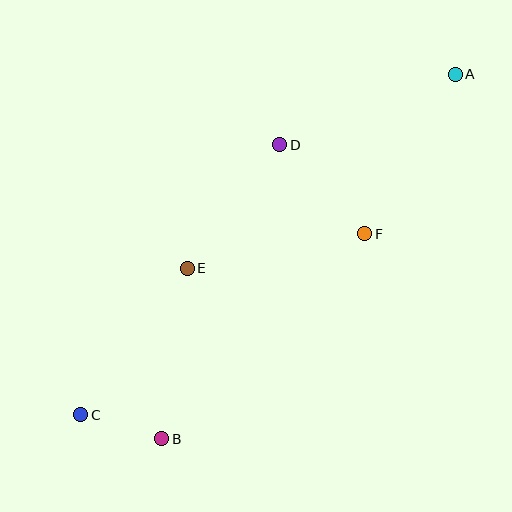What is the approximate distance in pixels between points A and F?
The distance between A and F is approximately 183 pixels.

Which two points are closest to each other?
Points B and C are closest to each other.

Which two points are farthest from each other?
Points A and C are farthest from each other.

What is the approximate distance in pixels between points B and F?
The distance between B and F is approximately 288 pixels.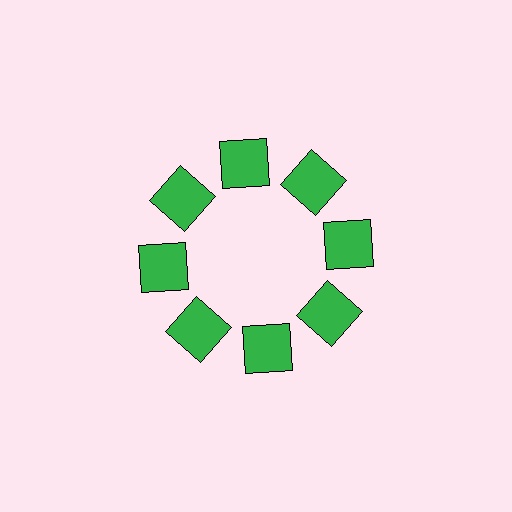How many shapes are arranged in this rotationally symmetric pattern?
There are 8 shapes, arranged in 8 groups of 1.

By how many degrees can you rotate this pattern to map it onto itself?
The pattern maps onto itself every 45 degrees of rotation.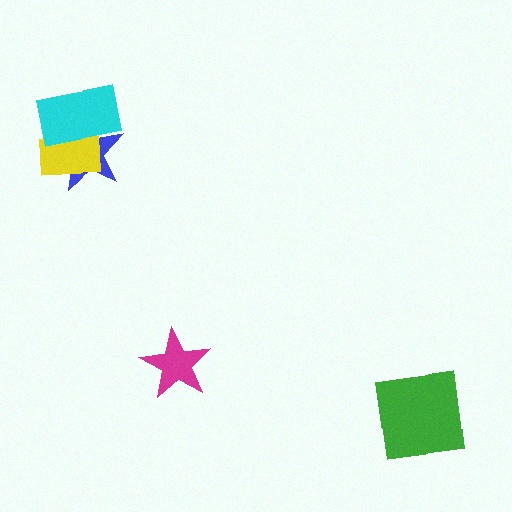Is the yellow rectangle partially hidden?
Yes, it is partially covered by another shape.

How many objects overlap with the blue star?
2 objects overlap with the blue star.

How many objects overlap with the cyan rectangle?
2 objects overlap with the cyan rectangle.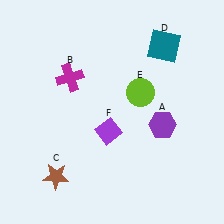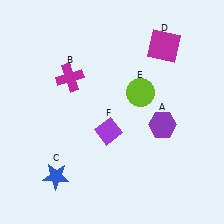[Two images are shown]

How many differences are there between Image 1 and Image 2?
There are 2 differences between the two images.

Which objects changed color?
C changed from brown to blue. D changed from teal to magenta.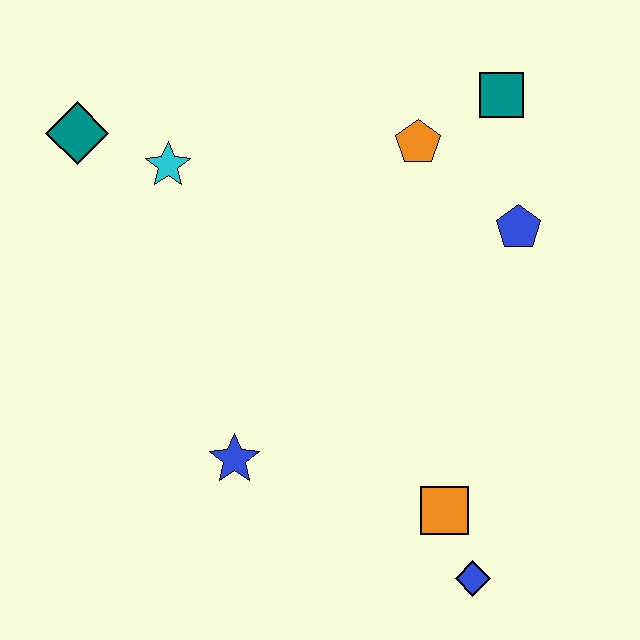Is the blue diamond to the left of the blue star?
No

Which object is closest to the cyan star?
The teal diamond is closest to the cyan star.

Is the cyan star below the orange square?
No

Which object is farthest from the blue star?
The teal square is farthest from the blue star.